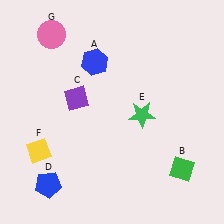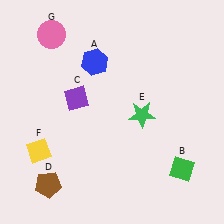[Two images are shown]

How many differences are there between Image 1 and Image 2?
There is 1 difference between the two images.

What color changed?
The pentagon (D) changed from blue in Image 1 to brown in Image 2.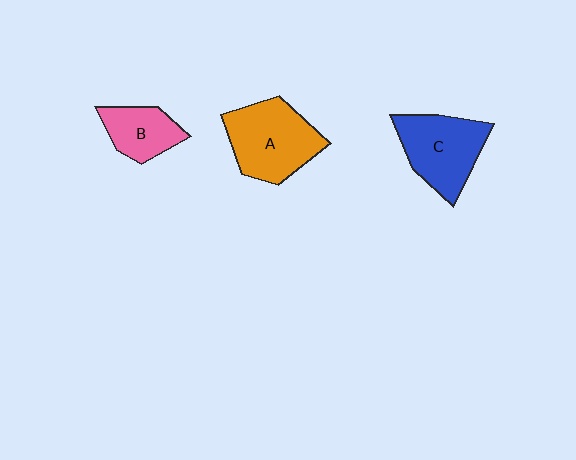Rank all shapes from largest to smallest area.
From largest to smallest: A (orange), C (blue), B (pink).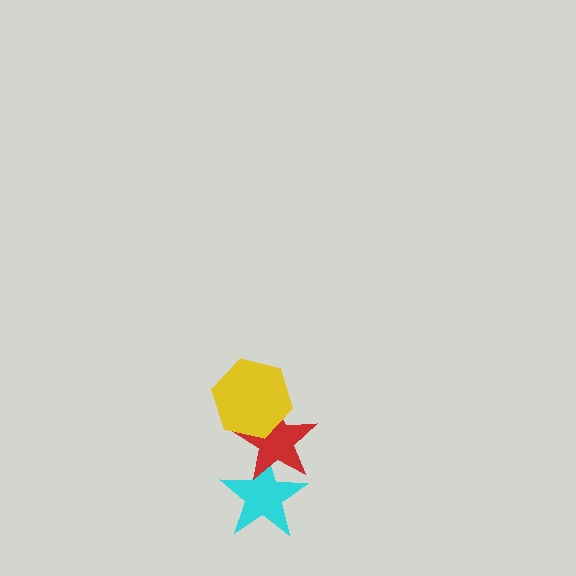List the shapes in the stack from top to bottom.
From top to bottom: the yellow hexagon, the red star, the cyan star.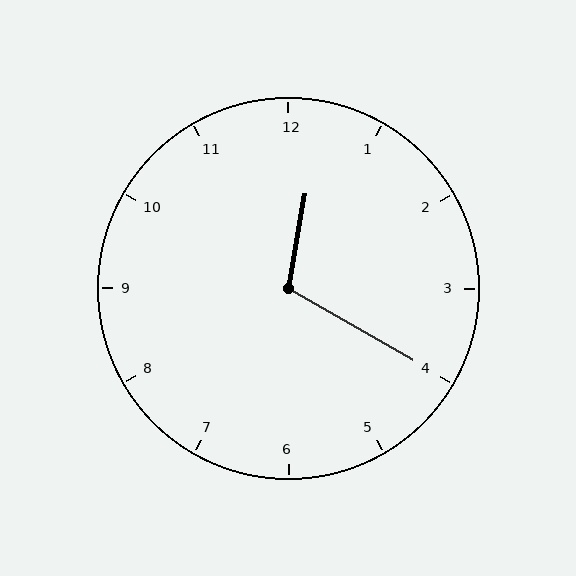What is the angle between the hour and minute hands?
Approximately 110 degrees.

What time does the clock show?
12:20.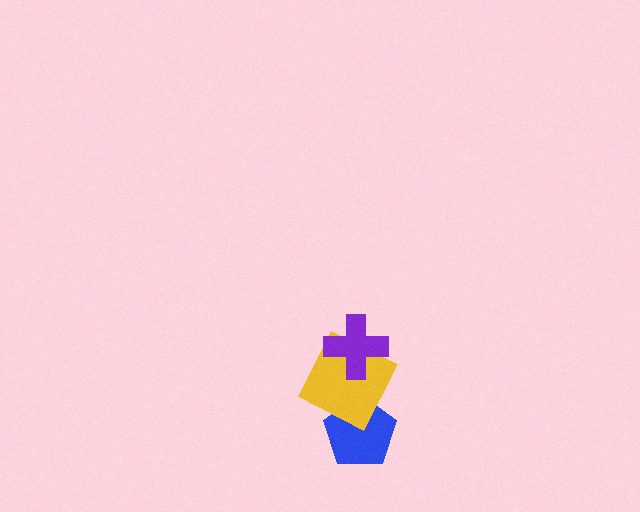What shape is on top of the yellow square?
The purple cross is on top of the yellow square.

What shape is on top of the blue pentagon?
The yellow square is on top of the blue pentagon.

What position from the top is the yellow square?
The yellow square is 2nd from the top.